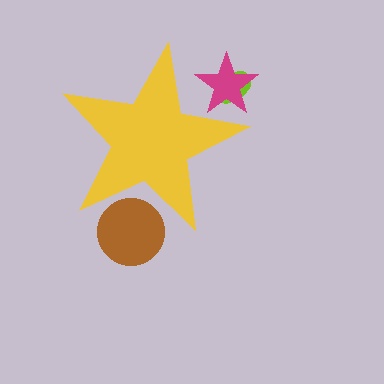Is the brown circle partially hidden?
Yes, the brown circle is partially hidden behind the yellow star.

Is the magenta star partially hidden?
Yes, the magenta star is partially hidden behind the yellow star.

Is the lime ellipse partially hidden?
Yes, the lime ellipse is partially hidden behind the yellow star.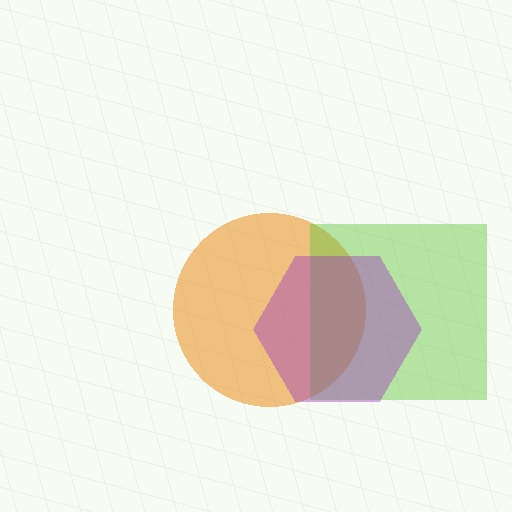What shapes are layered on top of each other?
The layered shapes are: an orange circle, a lime square, a purple hexagon.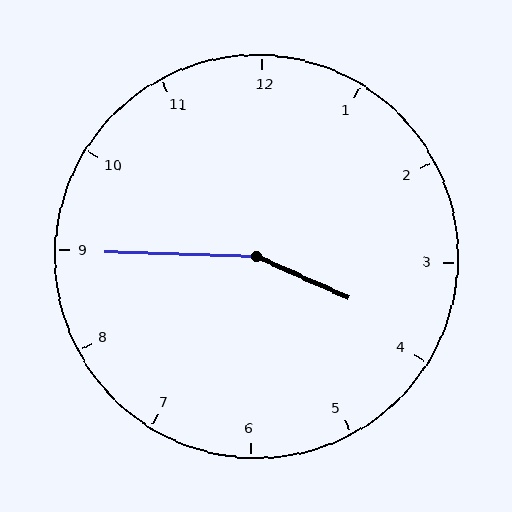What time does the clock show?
3:45.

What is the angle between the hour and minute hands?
Approximately 158 degrees.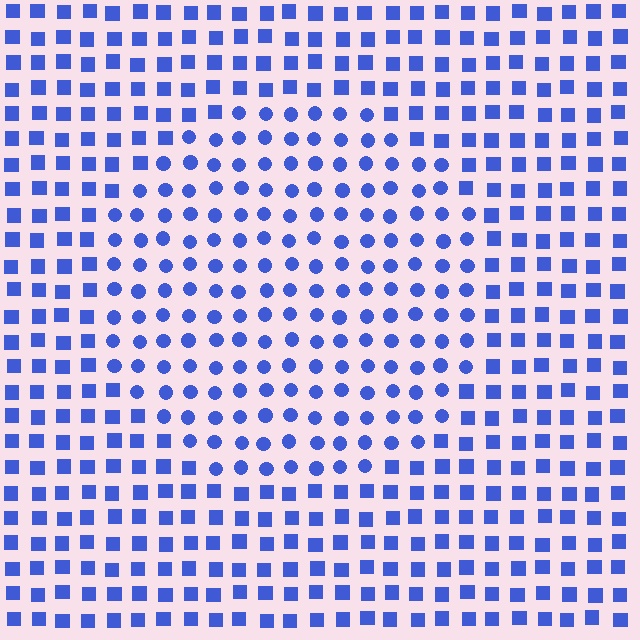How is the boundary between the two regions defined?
The boundary is defined by a change in element shape: circles inside vs. squares outside. All elements share the same color and spacing.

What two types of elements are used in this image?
The image uses circles inside the circle region and squares outside it.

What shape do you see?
I see a circle.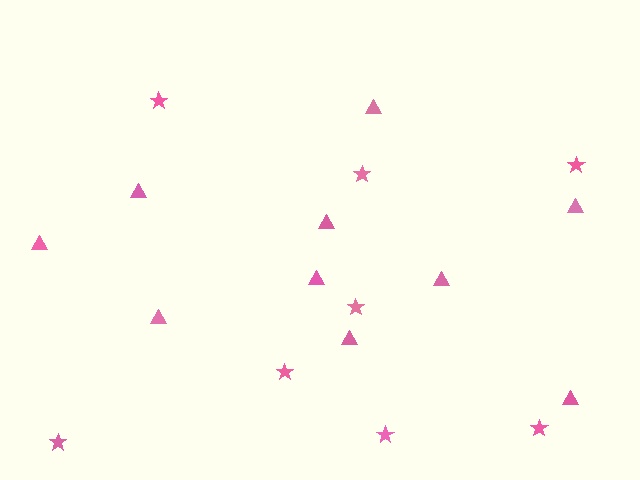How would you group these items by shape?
There are 2 groups: one group of stars (8) and one group of triangles (10).